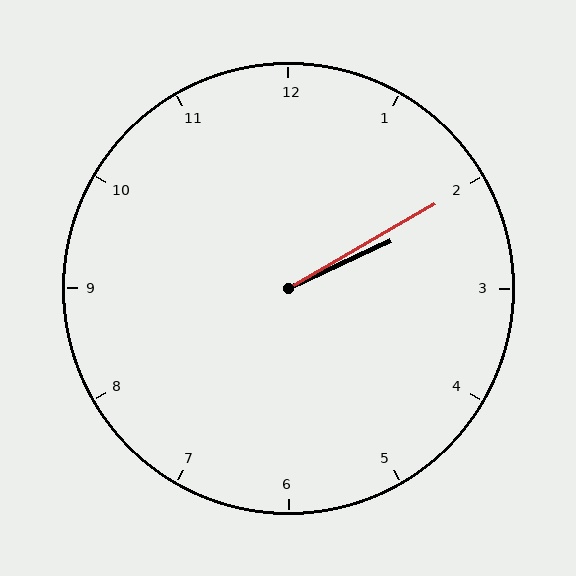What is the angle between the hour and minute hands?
Approximately 5 degrees.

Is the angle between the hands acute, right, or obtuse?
It is acute.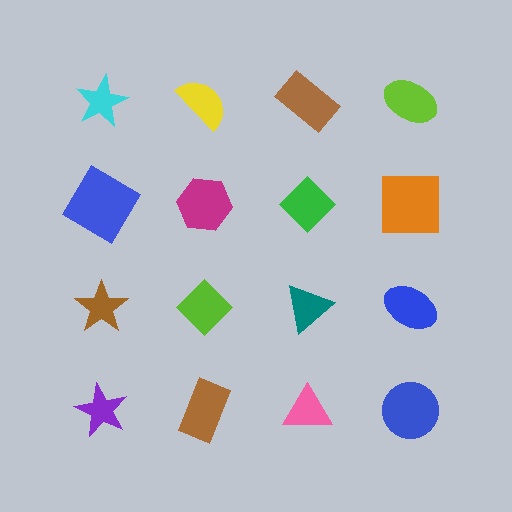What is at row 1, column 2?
A yellow semicircle.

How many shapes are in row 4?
4 shapes.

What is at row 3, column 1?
A brown star.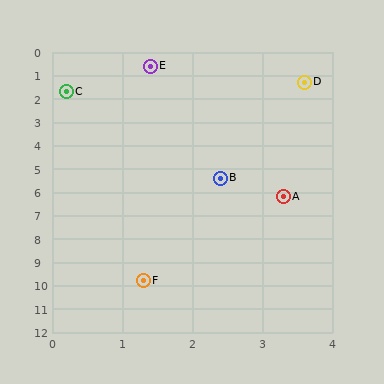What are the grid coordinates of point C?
Point C is at approximately (0.2, 1.7).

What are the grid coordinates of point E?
Point E is at approximately (1.4, 0.6).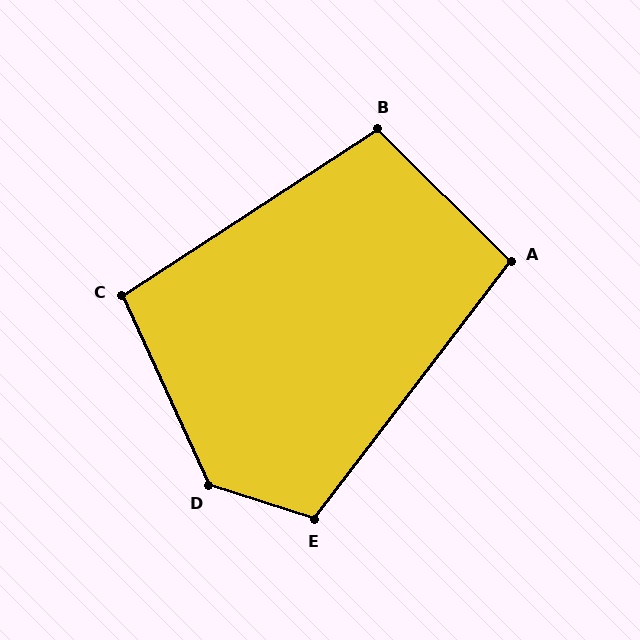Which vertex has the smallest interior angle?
A, at approximately 97 degrees.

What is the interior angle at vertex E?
Approximately 110 degrees (obtuse).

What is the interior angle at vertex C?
Approximately 99 degrees (obtuse).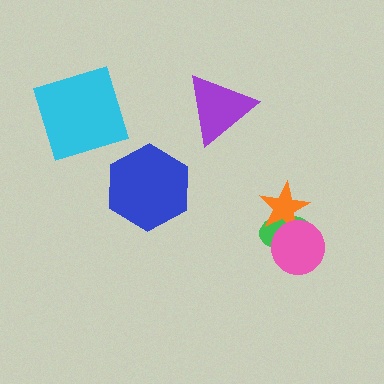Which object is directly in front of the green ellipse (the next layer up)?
The orange star is directly in front of the green ellipse.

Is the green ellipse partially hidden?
Yes, it is partially covered by another shape.